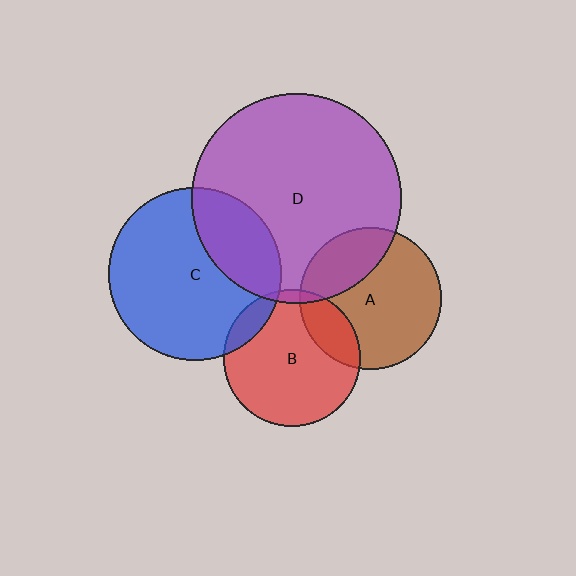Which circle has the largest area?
Circle D (purple).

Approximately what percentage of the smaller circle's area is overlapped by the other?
Approximately 5%.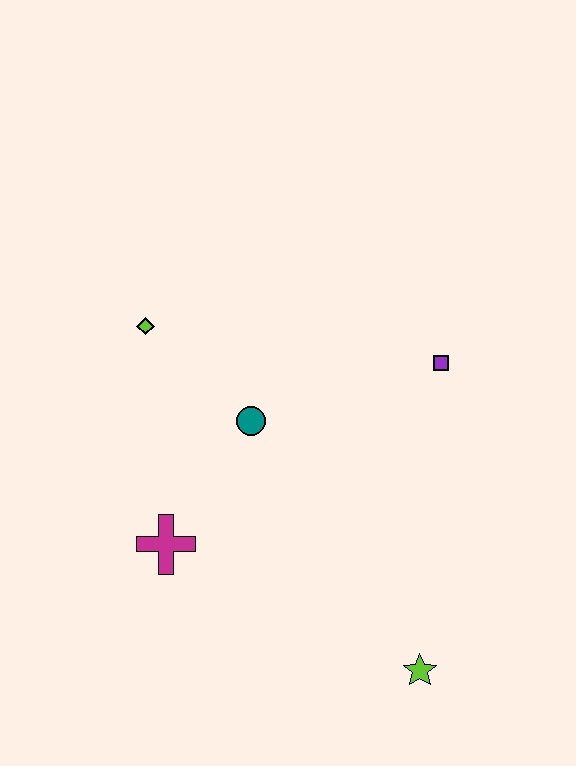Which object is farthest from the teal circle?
The lime star is farthest from the teal circle.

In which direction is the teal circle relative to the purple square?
The teal circle is to the left of the purple square.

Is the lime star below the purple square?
Yes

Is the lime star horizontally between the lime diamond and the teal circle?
No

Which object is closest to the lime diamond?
The teal circle is closest to the lime diamond.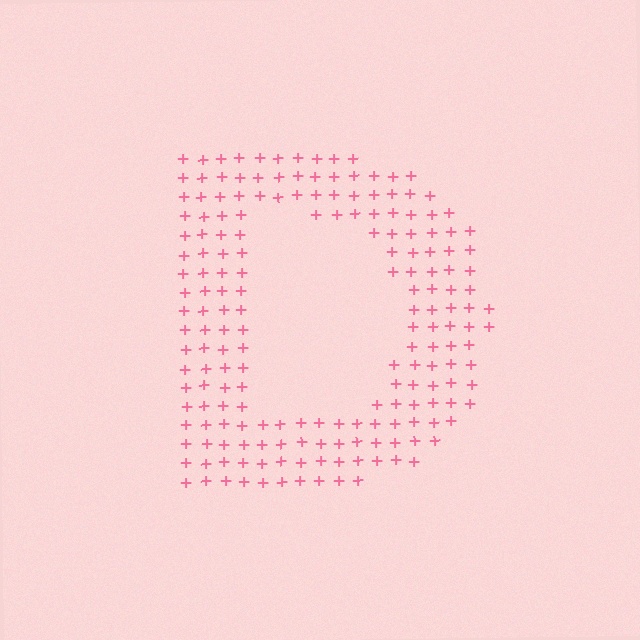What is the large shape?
The large shape is the letter D.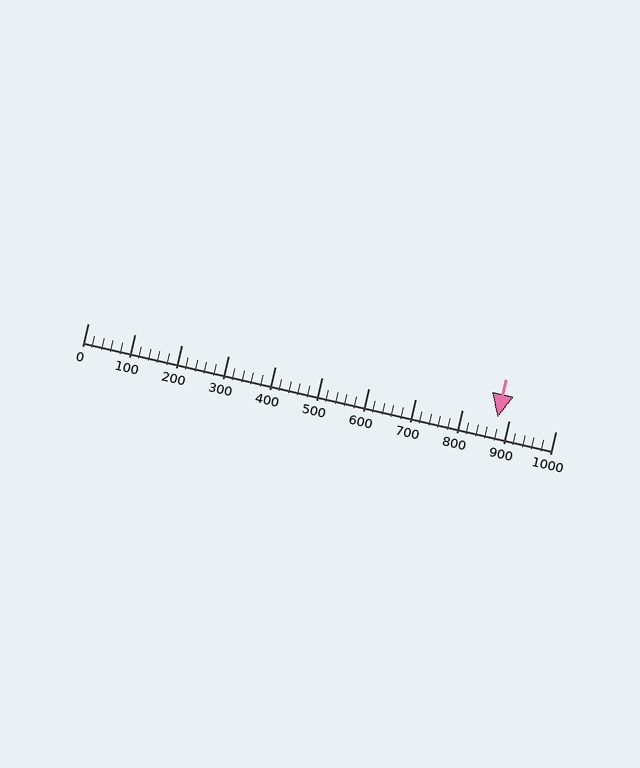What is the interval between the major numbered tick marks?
The major tick marks are spaced 100 units apart.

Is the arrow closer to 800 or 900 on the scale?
The arrow is closer to 900.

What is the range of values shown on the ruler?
The ruler shows values from 0 to 1000.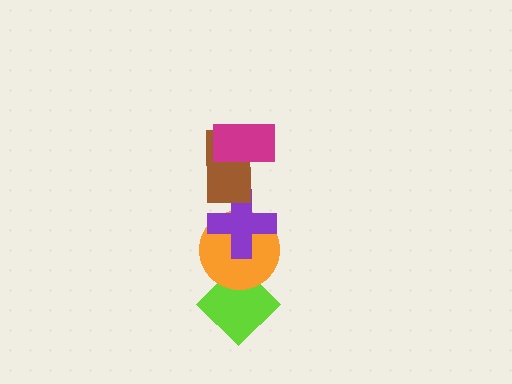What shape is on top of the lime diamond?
The orange circle is on top of the lime diamond.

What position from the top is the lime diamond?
The lime diamond is 5th from the top.